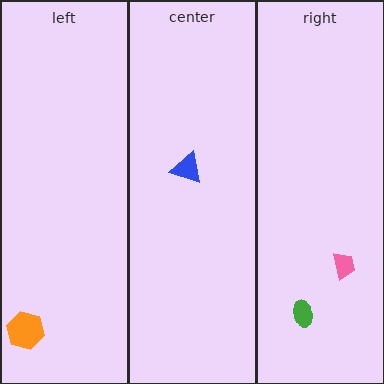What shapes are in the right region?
The green ellipse, the pink trapezoid.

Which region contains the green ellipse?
The right region.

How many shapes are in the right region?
2.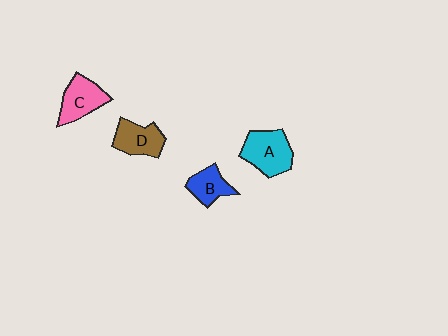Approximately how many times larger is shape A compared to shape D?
Approximately 1.3 times.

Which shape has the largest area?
Shape A (cyan).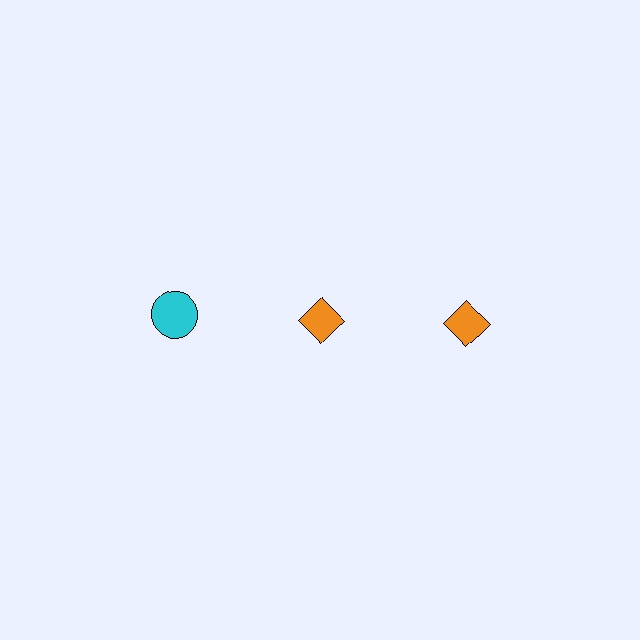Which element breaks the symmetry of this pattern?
The cyan circle in the top row, leftmost column breaks the symmetry. All other shapes are orange diamonds.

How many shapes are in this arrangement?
There are 3 shapes arranged in a grid pattern.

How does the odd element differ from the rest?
It differs in both color (cyan instead of orange) and shape (circle instead of diamond).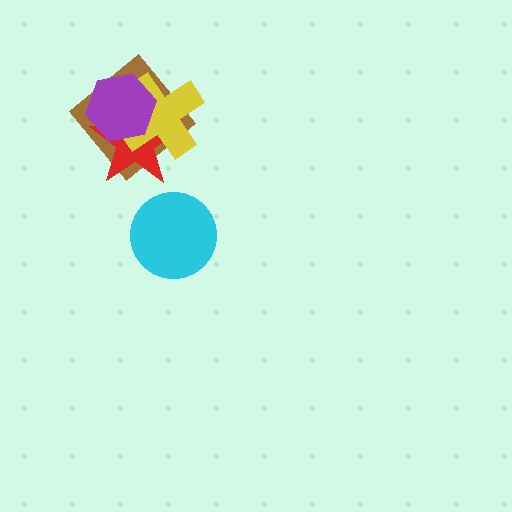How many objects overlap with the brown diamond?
3 objects overlap with the brown diamond.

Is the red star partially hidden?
Yes, it is partially covered by another shape.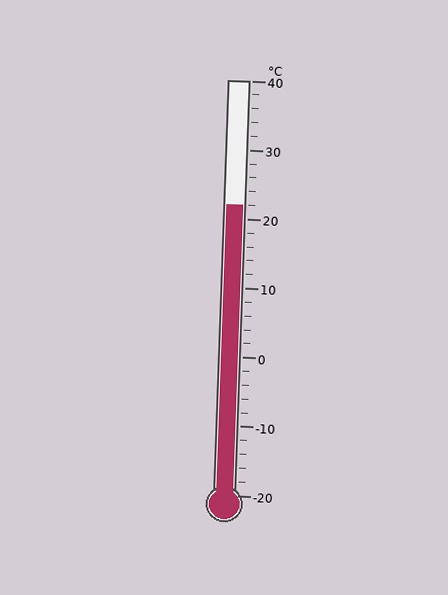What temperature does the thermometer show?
The thermometer shows approximately 22°C.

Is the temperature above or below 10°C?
The temperature is above 10°C.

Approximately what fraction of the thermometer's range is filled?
The thermometer is filled to approximately 70% of its range.